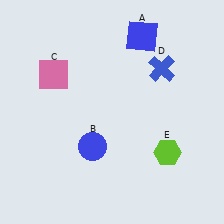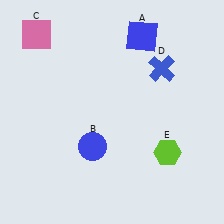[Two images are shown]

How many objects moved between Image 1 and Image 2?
1 object moved between the two images.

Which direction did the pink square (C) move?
The pink square (C) moved up.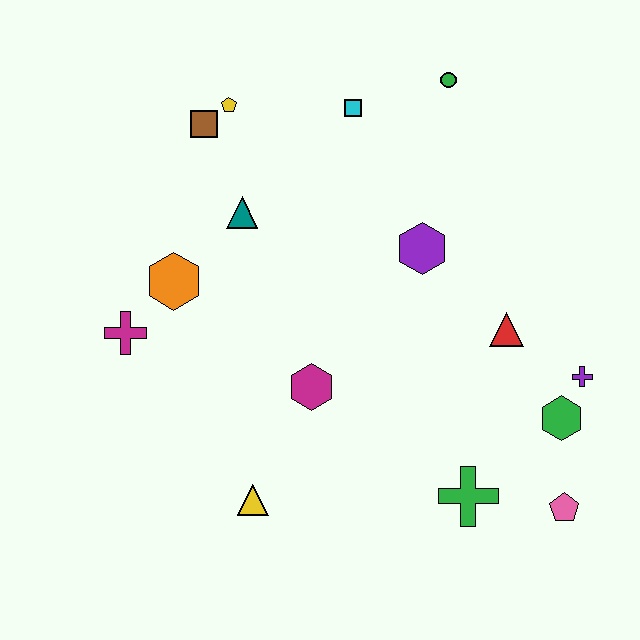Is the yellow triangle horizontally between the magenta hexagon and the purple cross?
No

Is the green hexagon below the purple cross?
Yes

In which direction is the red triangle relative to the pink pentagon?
The red triangle is above the pink pentagon.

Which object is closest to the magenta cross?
The orange hexagon is closest to the magenta cross.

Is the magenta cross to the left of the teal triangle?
Yes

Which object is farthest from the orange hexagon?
The pink pentagon is farthest from the orange hexagon.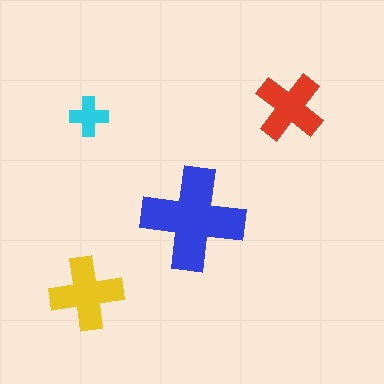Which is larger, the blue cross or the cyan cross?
The blue one.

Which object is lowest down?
The yellow cross is bottommost.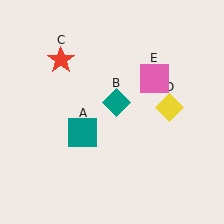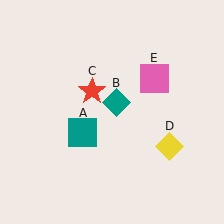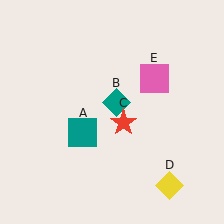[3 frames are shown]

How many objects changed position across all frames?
2 objects changed position: red star (object C), yellow diamond (object D).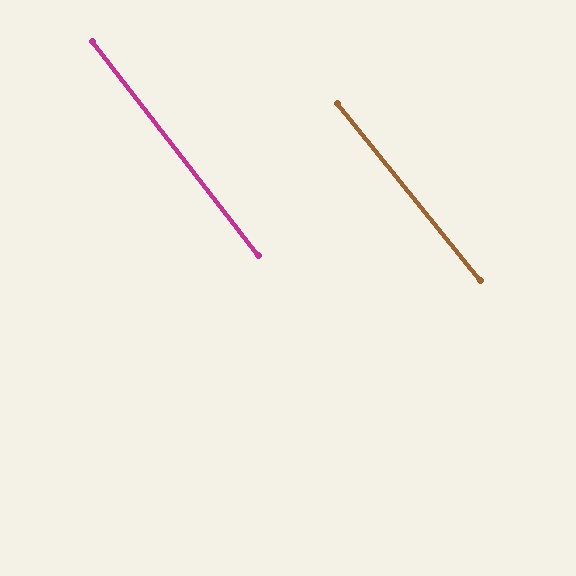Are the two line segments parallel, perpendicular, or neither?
Parallel — their directions differ by only 1.0°.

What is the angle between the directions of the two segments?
Approximately 1 degree.